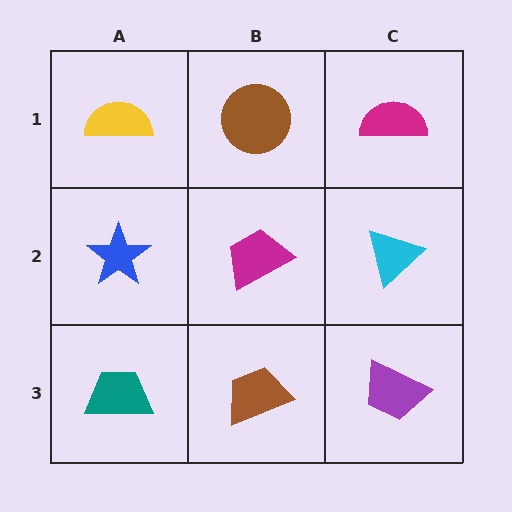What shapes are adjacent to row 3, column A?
A blue star (row 2, column A), a brown trapezoid (row 3, column B).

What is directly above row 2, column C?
A magenta semicircle.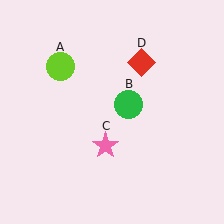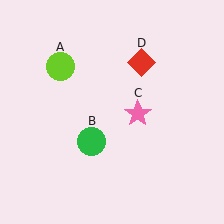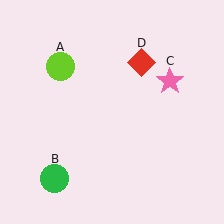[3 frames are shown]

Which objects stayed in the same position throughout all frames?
Lime circle (object A) and red diamond (object D) remained stationary.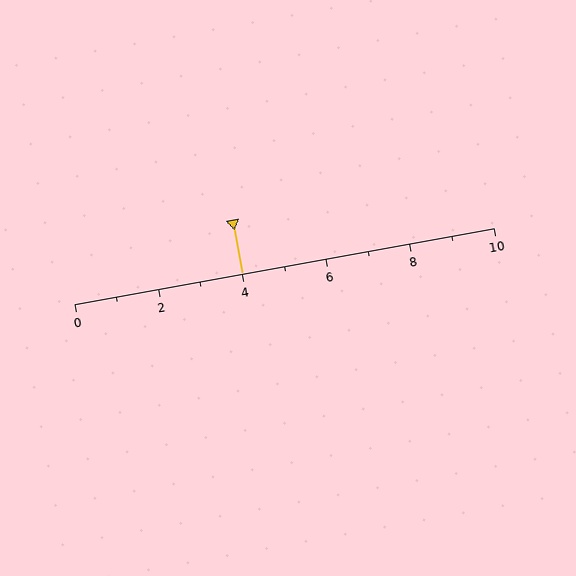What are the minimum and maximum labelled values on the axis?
The axis runs from 0 to 10.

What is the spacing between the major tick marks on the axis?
The major ticks are spaced 2 apart.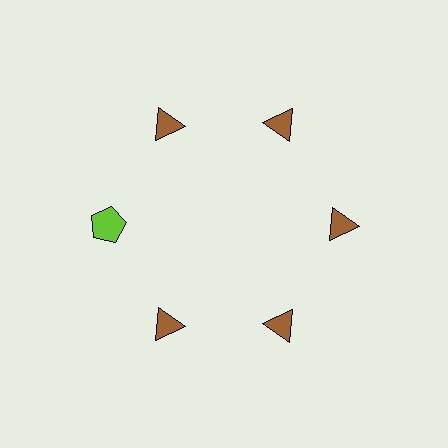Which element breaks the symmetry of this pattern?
The lime pentagon at roughly the 9 o'clock position breaks the symmetry. All other shapes are brown triangles.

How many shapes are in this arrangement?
There are 6 shapes arranged in a ring pattern.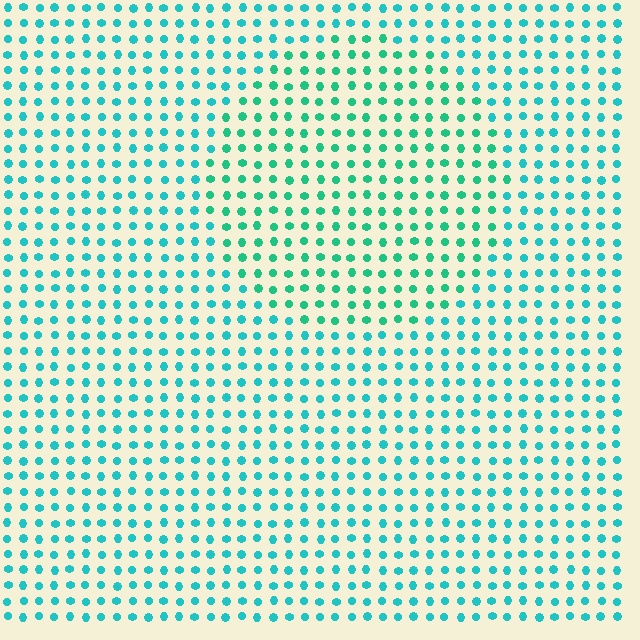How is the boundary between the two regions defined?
The boundary is defined purely by a slight shift in hue (about 24 degrees). Spacing, size, and orientation are identical on both sides.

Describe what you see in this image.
The image is filled with small cyan elements in a uniform arrangement. A circle-shaped region is visible where the elements are tinted to a slightly different hue, forming a subtle color boundary.